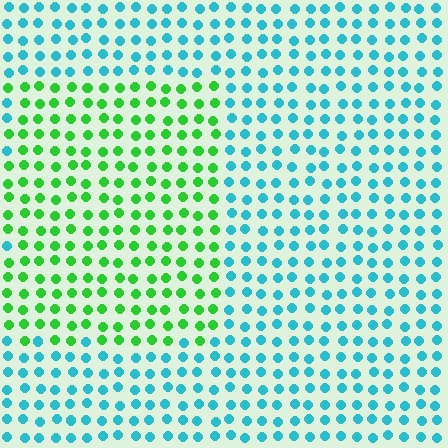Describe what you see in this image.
The image is filled with small cyan elements in a uniform arrangement. A rectangle-shaped region is visible where the elements are tinted to a slightly different hue, forming a subtle color boundary.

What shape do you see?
I see a rectangle.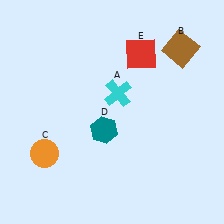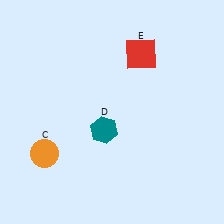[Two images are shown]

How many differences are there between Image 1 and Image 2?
There are 2 differences between the two images.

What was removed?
The brown square (B), the cyan cross (A) were removed in Image 2.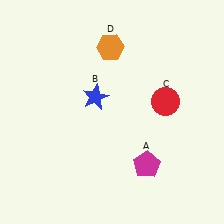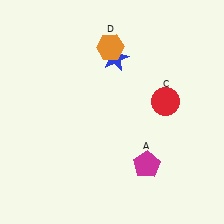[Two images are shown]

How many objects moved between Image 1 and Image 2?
1 object moved between the two images.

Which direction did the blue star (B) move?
The blue star (B) moved up.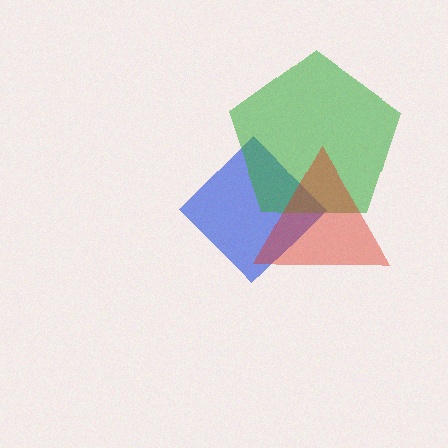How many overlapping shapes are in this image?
There are 3 overlapping shapes in the image.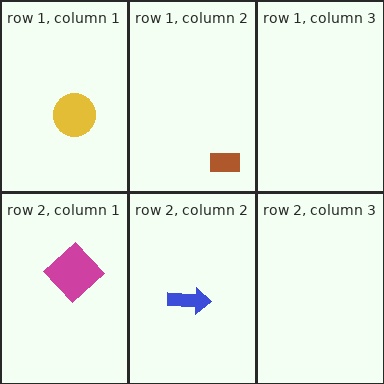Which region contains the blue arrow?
The row 2, column 2 region.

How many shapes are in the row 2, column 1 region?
1.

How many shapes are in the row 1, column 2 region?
1.